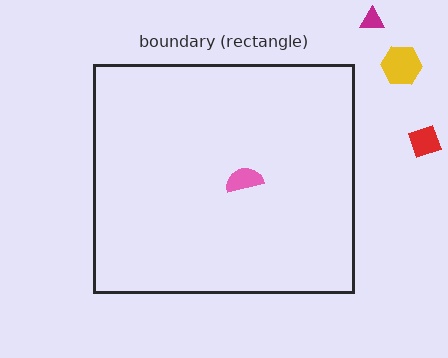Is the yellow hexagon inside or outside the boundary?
Outside.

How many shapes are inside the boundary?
1 inside, 3 outside.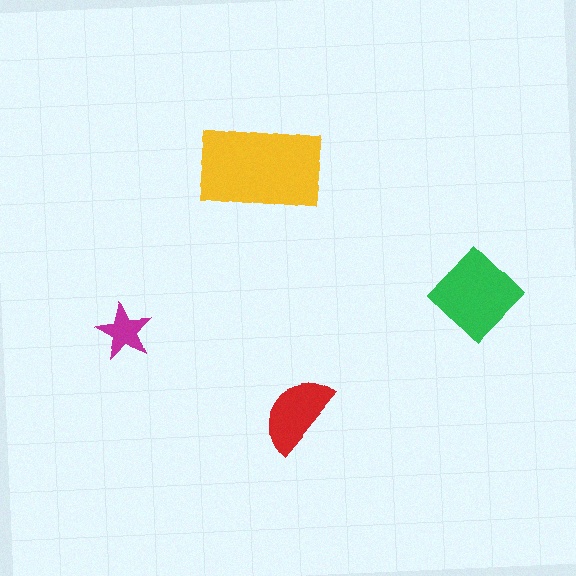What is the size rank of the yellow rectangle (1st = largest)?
1st.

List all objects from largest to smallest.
The yellow rectangle, the green diamond, the red semicircle, the magenta star.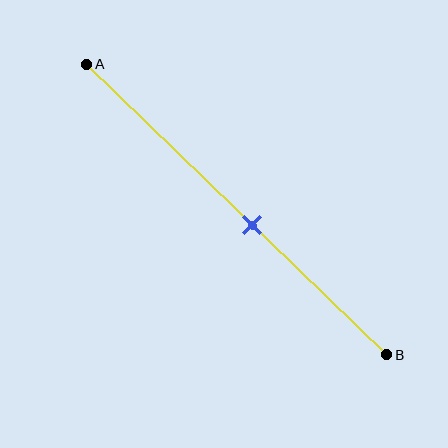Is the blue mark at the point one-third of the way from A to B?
No, the mark is at about 55% from A, not at the 33% one-third point.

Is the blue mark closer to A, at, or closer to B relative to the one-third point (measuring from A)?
The blue mark is closer to point B than the one-third point of segment AB.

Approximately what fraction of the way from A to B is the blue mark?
The blue mark is approximately 55% of the way from A to B.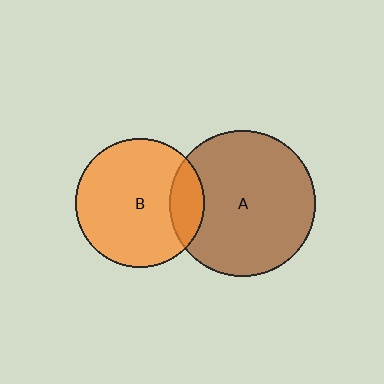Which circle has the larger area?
Circle A (brown).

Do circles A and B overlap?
Yes.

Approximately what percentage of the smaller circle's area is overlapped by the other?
Approximately 15%.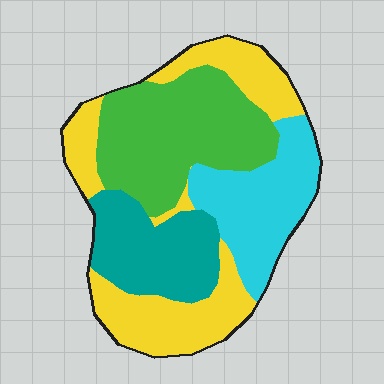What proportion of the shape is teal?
Teal covers about 20% of the shape.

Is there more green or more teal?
Green.